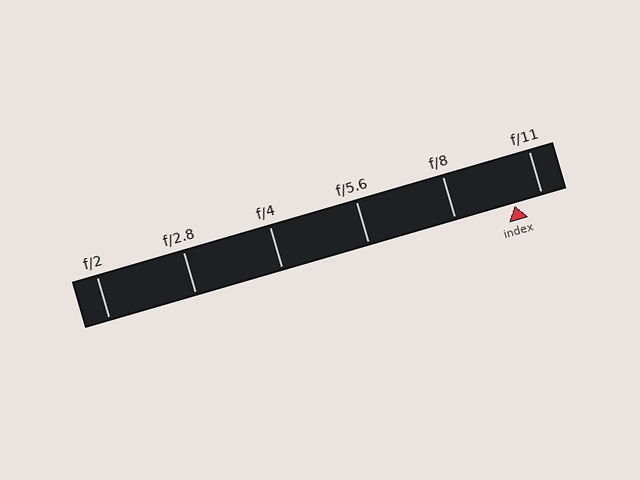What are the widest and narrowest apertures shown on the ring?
The widest aperture shown is f/2 and the narrowest is f/11.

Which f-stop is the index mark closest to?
The index mark is closest to f/11.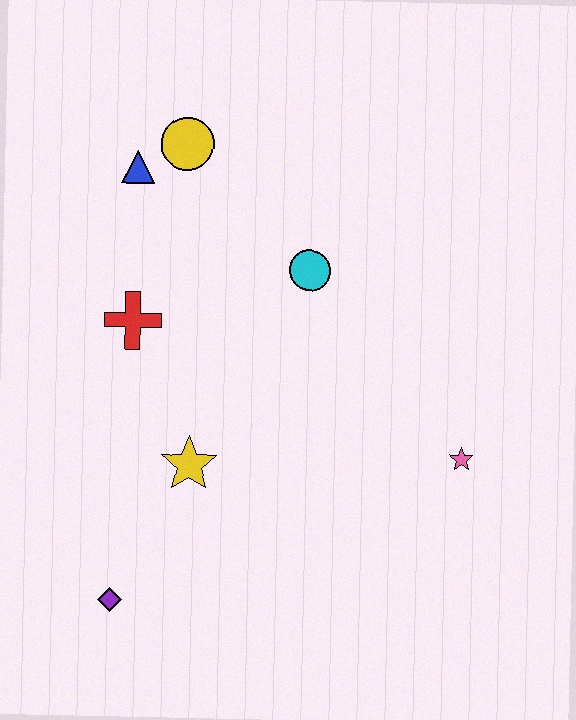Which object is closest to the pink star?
The cyan circle is closest to the pink star.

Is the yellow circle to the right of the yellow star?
No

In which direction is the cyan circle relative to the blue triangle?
The cyan circle is to the right of the blue triangle.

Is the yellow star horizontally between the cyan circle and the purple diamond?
Yes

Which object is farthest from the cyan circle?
The purple diamond is farthest from the cyan circle.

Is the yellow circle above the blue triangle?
Yes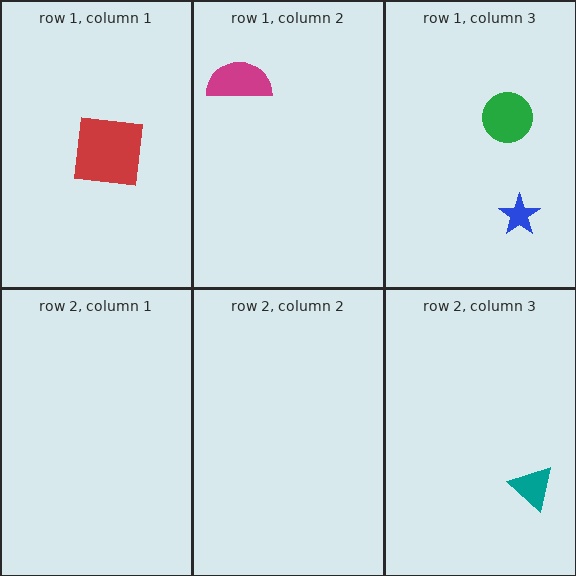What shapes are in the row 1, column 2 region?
The magenta semicircle.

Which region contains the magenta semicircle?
The row 1, column 2 region.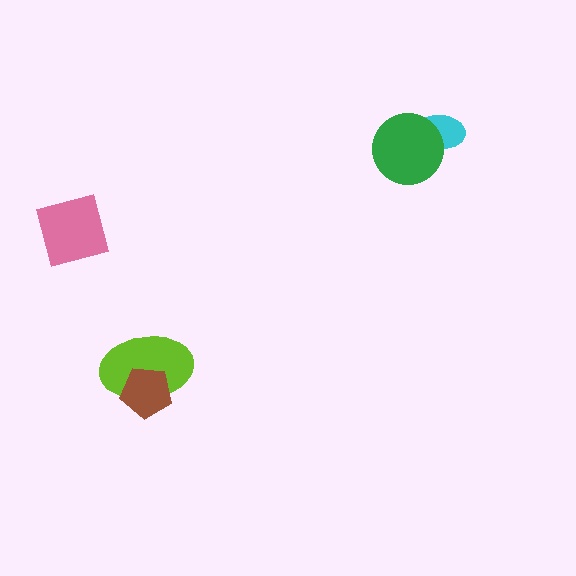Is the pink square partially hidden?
No, no other shape covers it.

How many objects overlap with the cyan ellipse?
1 object overlaps with the cyan ellipse.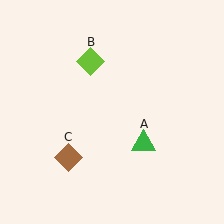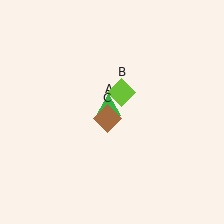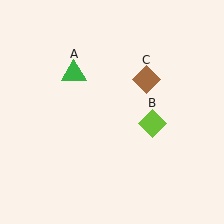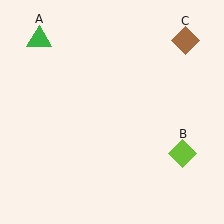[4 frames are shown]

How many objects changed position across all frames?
3 objects changed position: green triangle (object A), lime diamond (object B), brown diamond (object C).